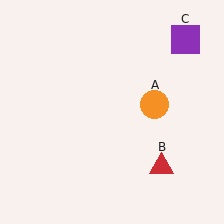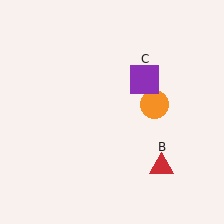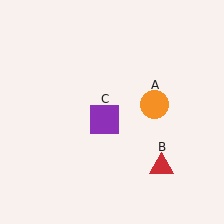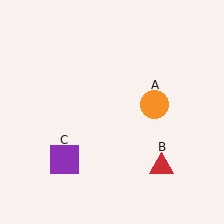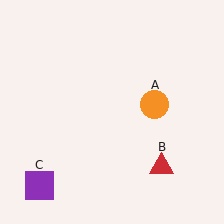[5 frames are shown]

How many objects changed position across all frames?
1 object changed position: purple square (object C).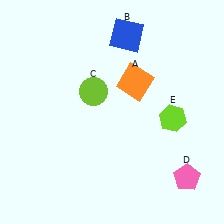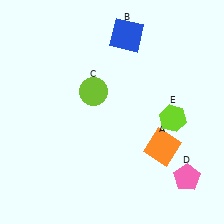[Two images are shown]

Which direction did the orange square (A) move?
The orange square (A) moved down.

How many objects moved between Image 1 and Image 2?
1 object moved between the two images.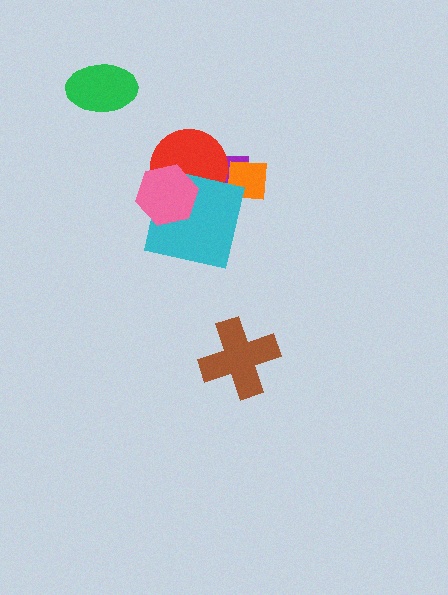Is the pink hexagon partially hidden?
No, no other shape covers it.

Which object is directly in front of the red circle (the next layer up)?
The cyan square is directly in front of the red circle.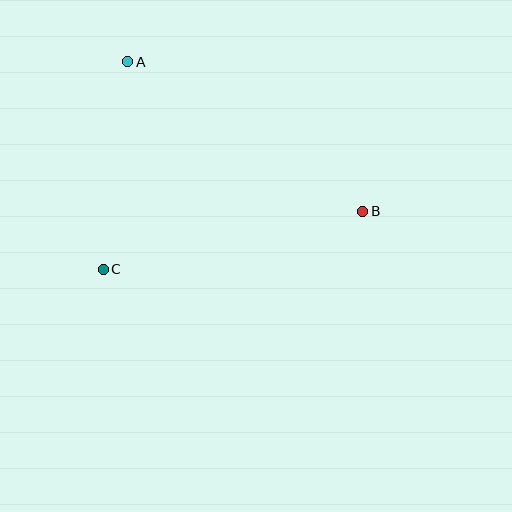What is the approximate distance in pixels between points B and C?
The distance between B and C is approximately 266 pixels.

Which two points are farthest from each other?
Points A and B are farthest from each other.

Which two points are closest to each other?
Points A and C are closest to each other.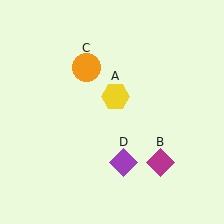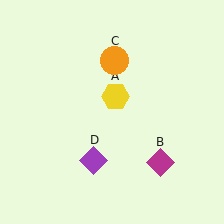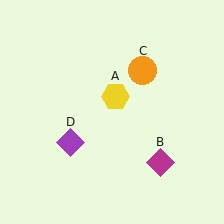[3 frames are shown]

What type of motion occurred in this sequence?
The orange circle (object C), purple diamond (object D) rotated clockwise around the center of the scene.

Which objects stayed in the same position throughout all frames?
Yellow hexagon (object A) and magenta diamond (object B) remained stationary.